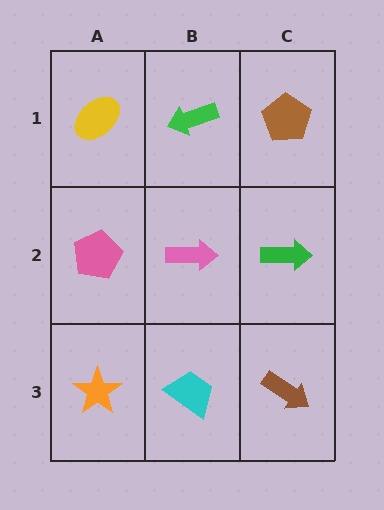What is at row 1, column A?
A yellow ellipse.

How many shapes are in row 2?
3 shapes.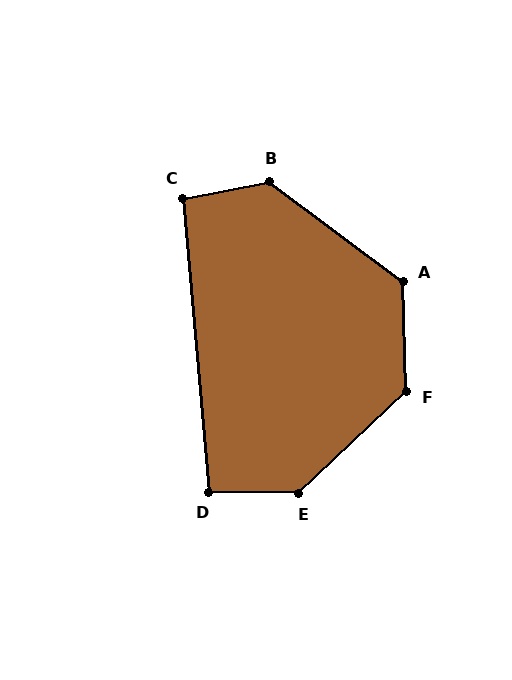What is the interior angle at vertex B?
Approximately 132 degrees (obtuse).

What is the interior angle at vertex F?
Approximately 132 degrees (obtuse).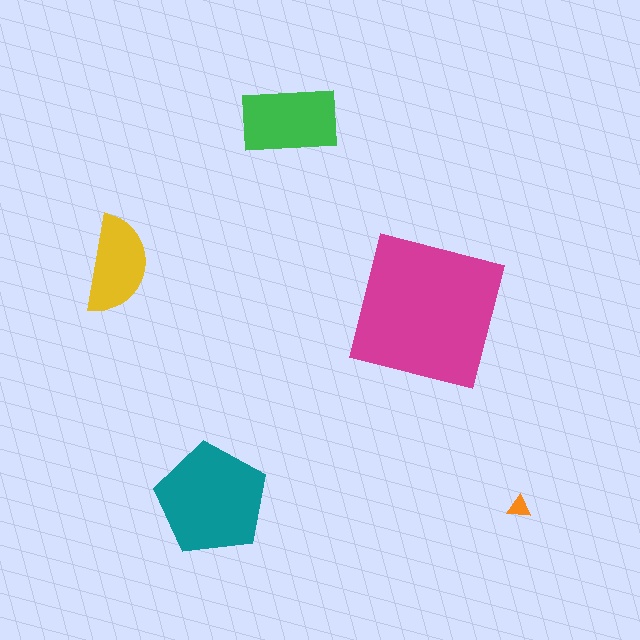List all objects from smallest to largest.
The orange triangle, the yellow semicircle, the green rectangle, the teal pentagon, the magenta square.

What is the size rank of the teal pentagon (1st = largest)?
2nd.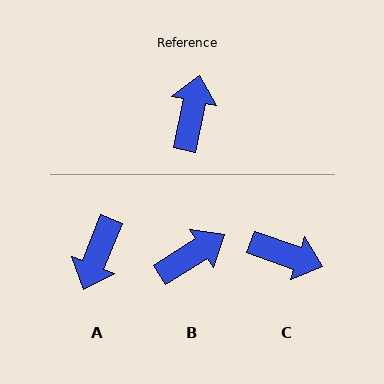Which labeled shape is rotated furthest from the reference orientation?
A, about 170 degrees away.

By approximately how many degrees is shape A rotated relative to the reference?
Approximately 170 degrees counter-clockwise.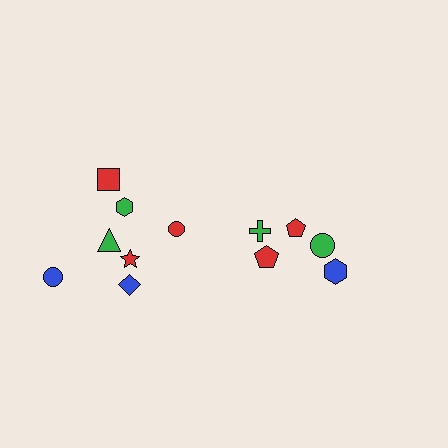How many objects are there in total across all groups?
There are 12 objects.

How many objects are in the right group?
There are 5 objects.